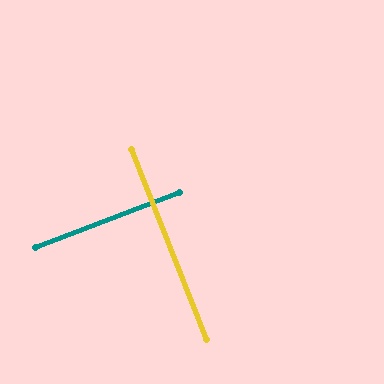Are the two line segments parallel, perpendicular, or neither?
Perpendicular — they meet at approximately 90°.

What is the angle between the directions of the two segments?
Approximately 90 degrees.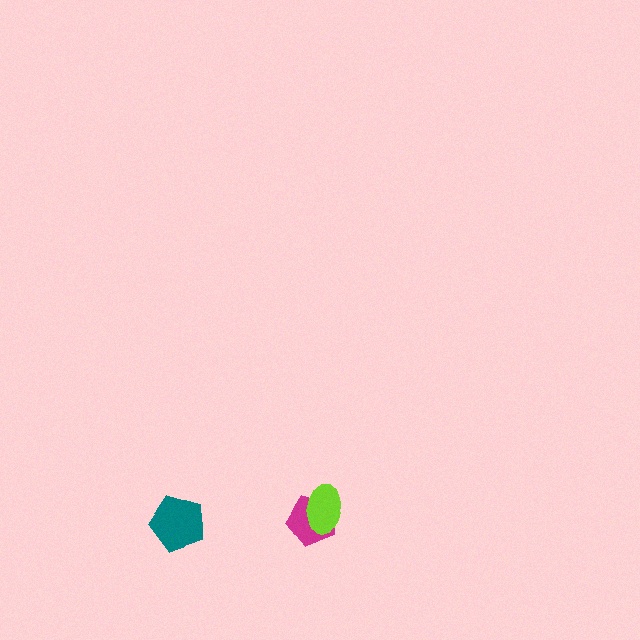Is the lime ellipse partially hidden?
No, no other shape covers it.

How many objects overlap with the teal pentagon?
0 objects overlap with the teal pentagon.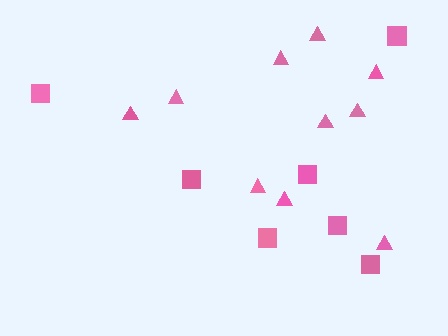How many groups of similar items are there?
There are 2 groups: one group of triangles (10) and one group of squares (7).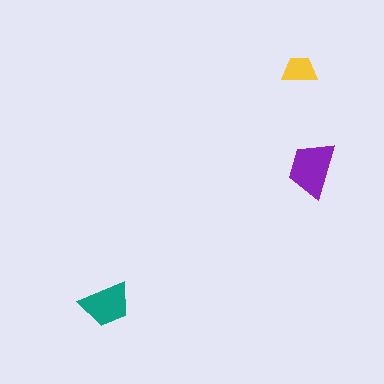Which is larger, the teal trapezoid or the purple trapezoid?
The purple one.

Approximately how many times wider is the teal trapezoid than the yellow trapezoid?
About 1.5 times wider.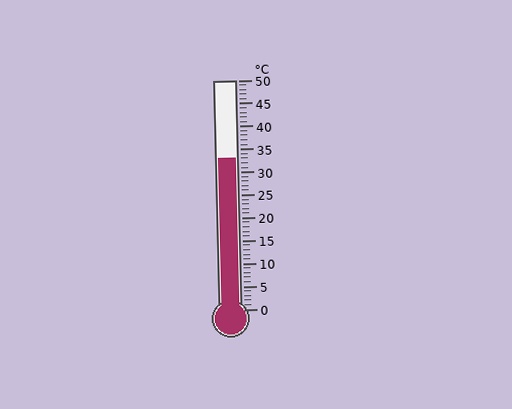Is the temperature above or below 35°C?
The temperature is below 35°C.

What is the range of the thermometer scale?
The thermometer scale ranges from 0°C to 50°C.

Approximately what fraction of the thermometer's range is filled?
The thermometer is filled to approximately 65% of its range.